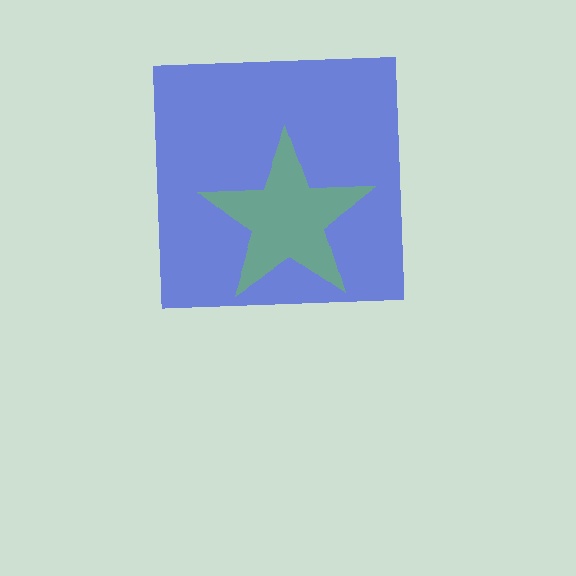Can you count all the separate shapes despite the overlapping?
Yes, there are 2 separate shapes.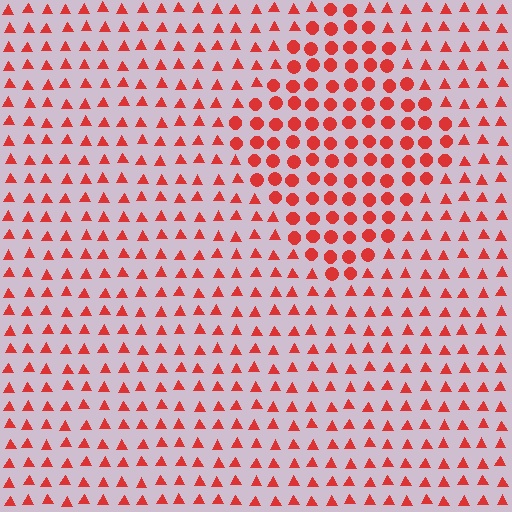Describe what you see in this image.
The image is filled with small red elements arranged in a uniform grid. A diamond-shaped region contains circles, while the surrounding area contains triangles. The boundary is defined purely by the change in element shape.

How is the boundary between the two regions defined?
The boundary is defined by a change in element shape: circles inside vs. triangles outside. All elements share the same color and spacing.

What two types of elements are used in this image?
The image uses circles inside the diamond region and triangles outside it.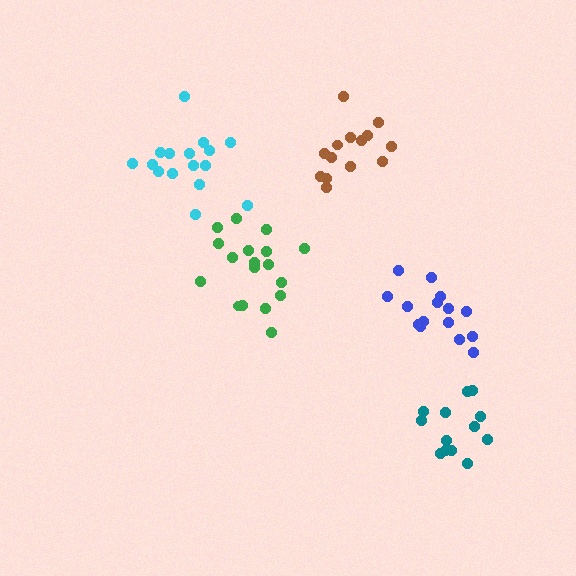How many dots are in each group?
Group 1: 14 dots, Group 2: 14 dots, Group 3: 15 dots, Group 4: 18 dots, Group 5: 16 dots (77 total).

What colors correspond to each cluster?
The clusters are colored: brown, teal, blue, green, cyan.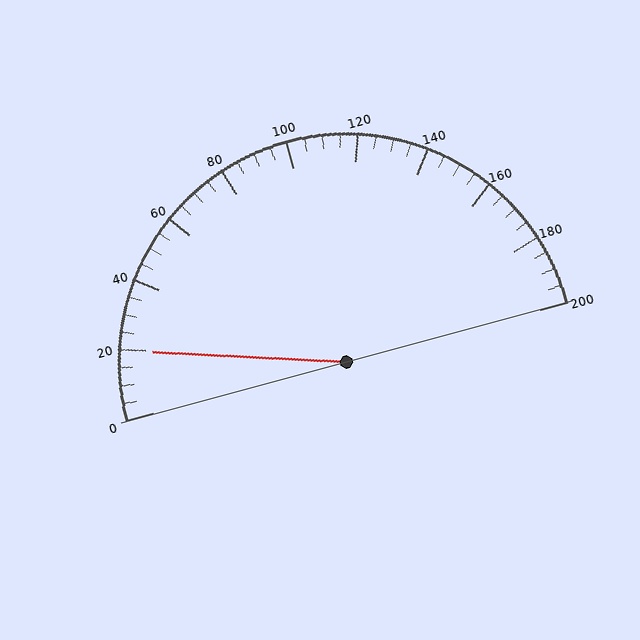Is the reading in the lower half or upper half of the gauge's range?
The reading is in the lower half of the range (0 to 200).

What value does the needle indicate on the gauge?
The needle indicates approximately 20.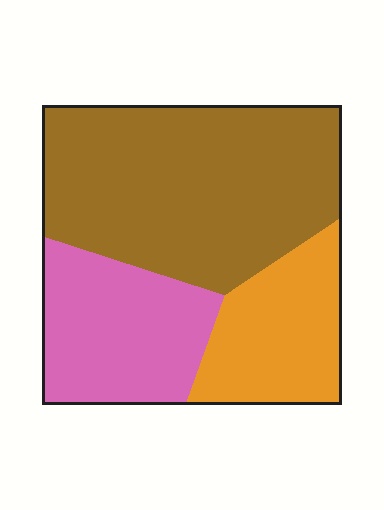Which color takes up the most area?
Brown, at roughly 50%.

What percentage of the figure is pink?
Pink covers around 25% of the figure.